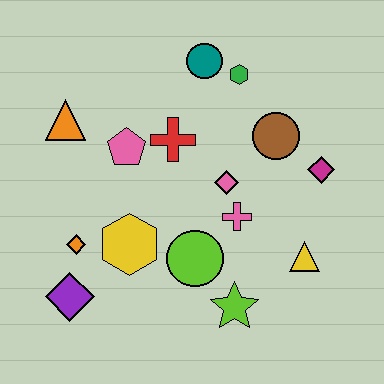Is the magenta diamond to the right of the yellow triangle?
Yes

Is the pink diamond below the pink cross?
No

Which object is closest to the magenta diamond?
The brown circle is closest to the magenta diamond.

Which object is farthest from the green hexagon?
The purple diamond is farthest from the green hexagon.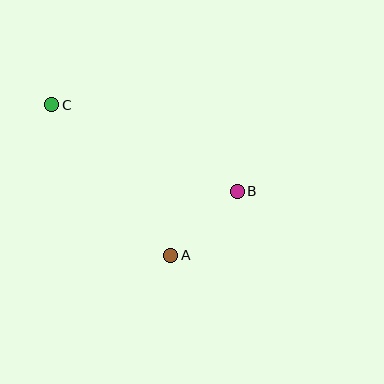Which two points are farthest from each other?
Points B and C are farthest from each other.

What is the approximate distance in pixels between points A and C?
The distance between A and C is approximately 192 pixels.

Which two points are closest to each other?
Points A and B are closest to each other.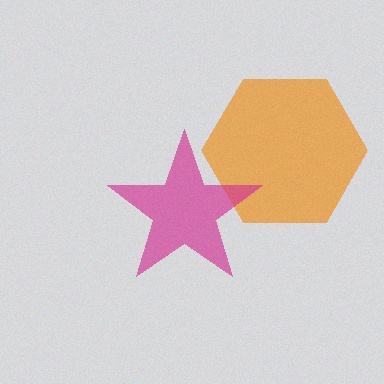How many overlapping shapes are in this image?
There are 2 overlapping shapes in the image.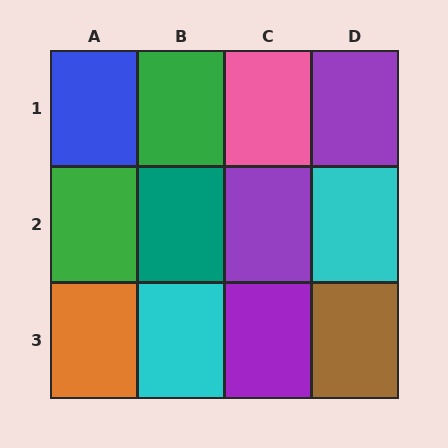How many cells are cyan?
2 cells are cyan.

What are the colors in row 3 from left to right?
Orange, cyan, purple, brown.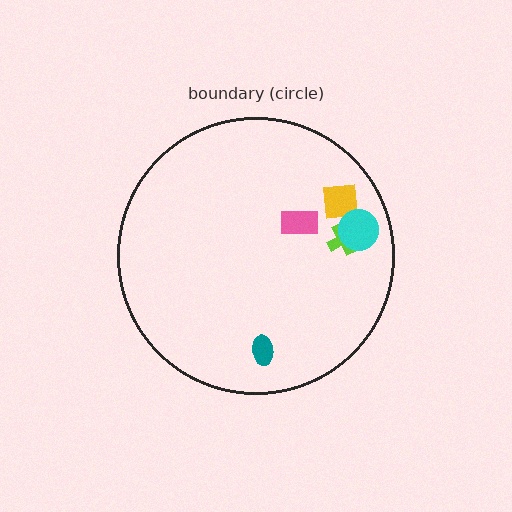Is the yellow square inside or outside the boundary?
Inside.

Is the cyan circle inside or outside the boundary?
Inside.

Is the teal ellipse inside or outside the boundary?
Inside.